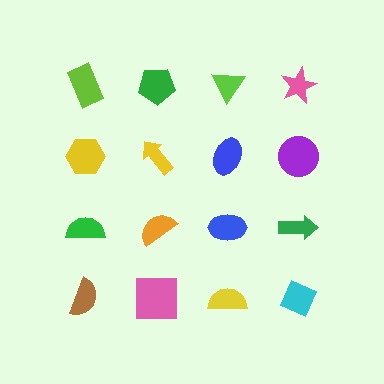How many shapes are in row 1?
4 shapes.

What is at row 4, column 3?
A yellow semicircle.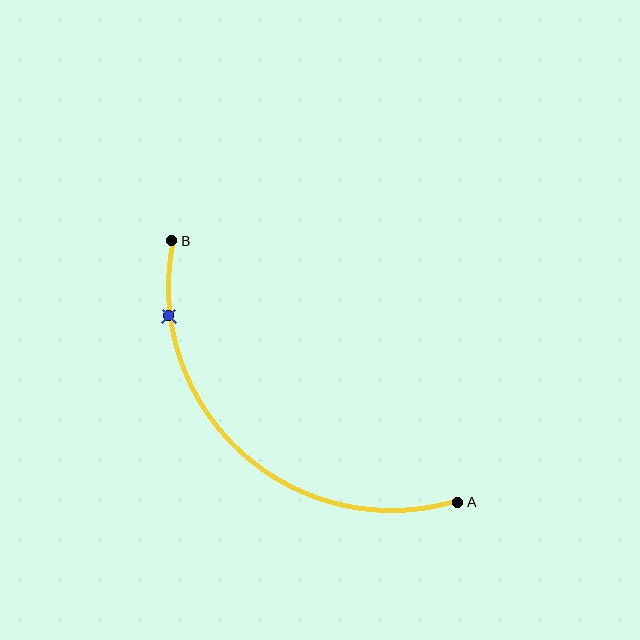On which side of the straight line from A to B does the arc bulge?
The arc bulges below and to the left of the straight line connecting A and B.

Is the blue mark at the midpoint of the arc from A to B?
No. The blue mark lies on the arc but is closer to endpoint B. The arc midpoint would be at the point on the curve equidistant along the arc from both A and B.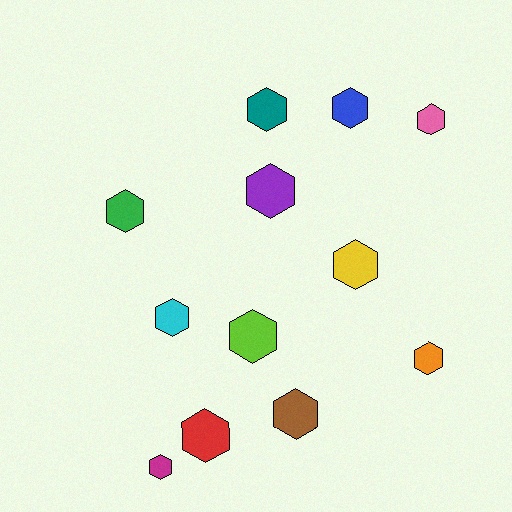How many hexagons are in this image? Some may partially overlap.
There are 12 hexagons.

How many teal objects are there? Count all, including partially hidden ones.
There is 1 teal object.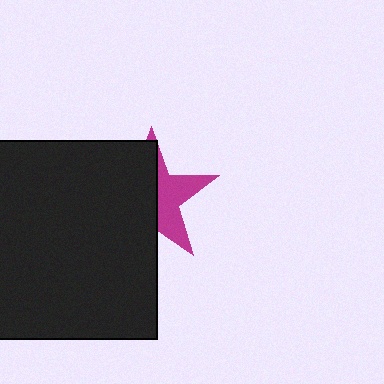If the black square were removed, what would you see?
You would see the complete magenta star.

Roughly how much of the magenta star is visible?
A small part of it is visible (roughly 42%).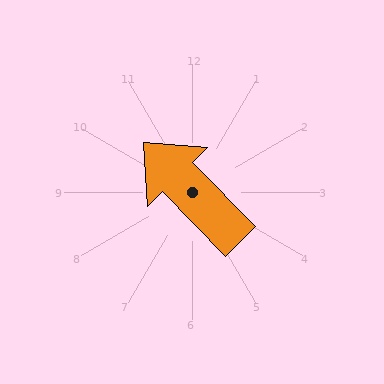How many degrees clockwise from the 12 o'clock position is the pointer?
Approximately 316 degrees.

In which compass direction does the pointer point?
Northwest.